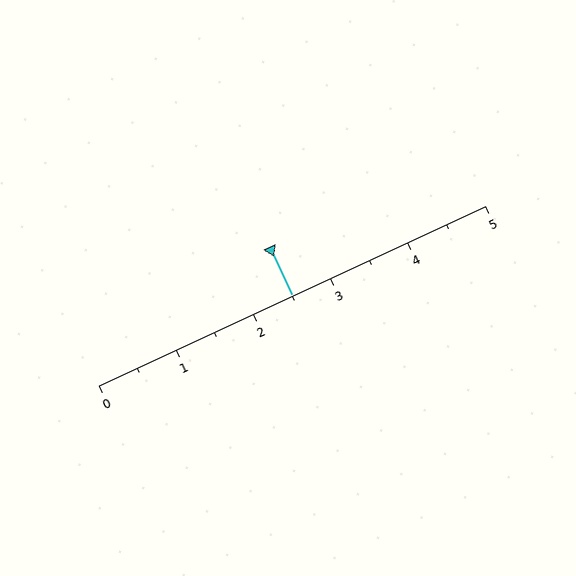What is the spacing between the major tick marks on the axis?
The major ticks are spaced 1 apart.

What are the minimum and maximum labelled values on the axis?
The axis runs from 0 to 5.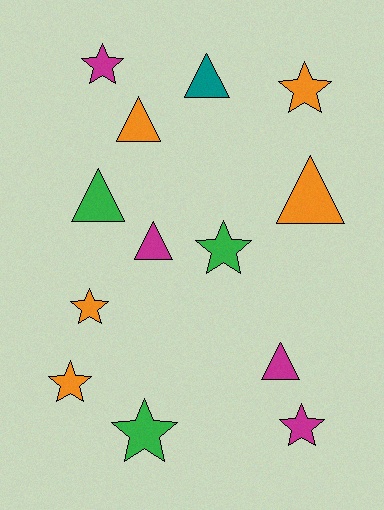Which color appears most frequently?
Orange, with 5 objects.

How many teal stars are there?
There are no teal stars.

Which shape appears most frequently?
Star, with 7 objects.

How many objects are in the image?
There are 13 objects.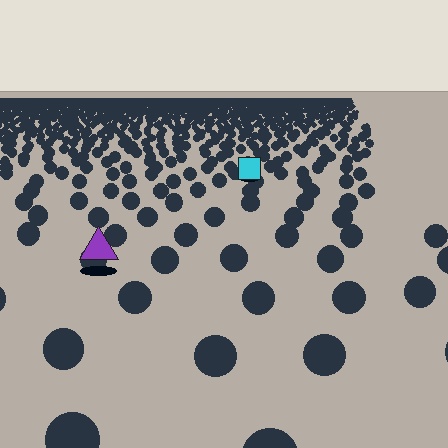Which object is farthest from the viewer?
The cyan square is farthest from the viewer. It appears smaller and the ground texture around it is denser.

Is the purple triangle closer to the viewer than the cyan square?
Yes. The purple triangle is closer — you can tell from the texture gradient: the ground texture is coarser near it.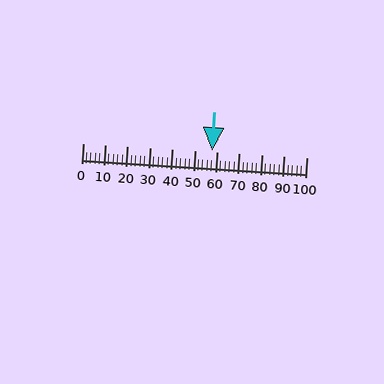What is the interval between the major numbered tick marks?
The major tick marks are spaced 10 units apart.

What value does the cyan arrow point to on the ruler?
The cyan arrow points to approximately 58.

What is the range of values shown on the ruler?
The ruler shows values from 0 to 100.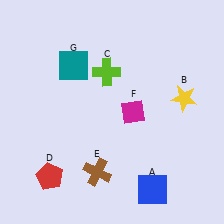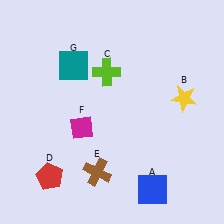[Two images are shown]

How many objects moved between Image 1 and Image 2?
1 object moved between the two images.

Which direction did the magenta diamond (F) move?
The magenta diamond (F) moved left.